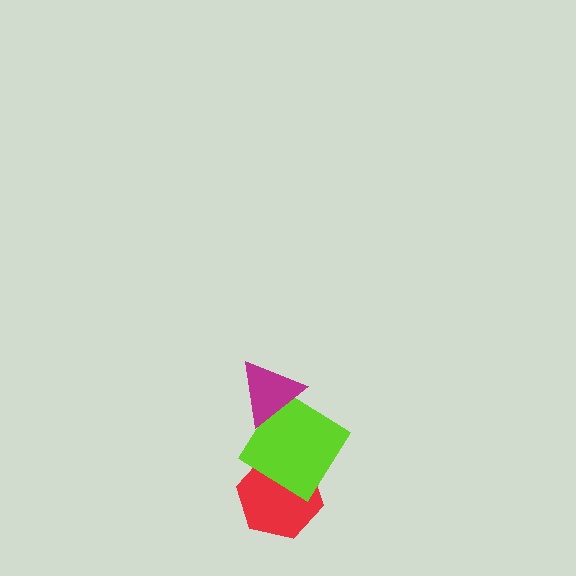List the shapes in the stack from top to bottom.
From top to bottom: the magenta triangle, the lime diamond, the red hexagon.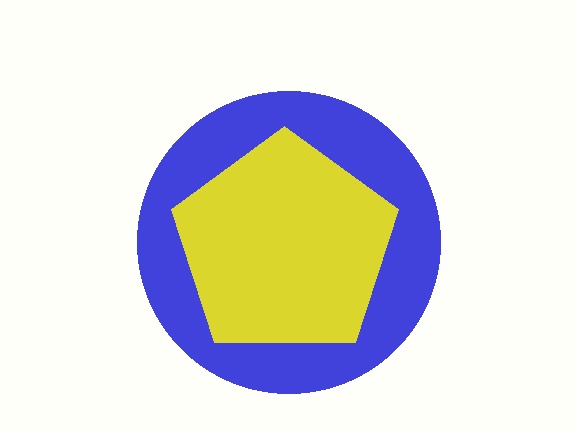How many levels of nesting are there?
2.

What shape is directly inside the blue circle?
The yellow pentagon.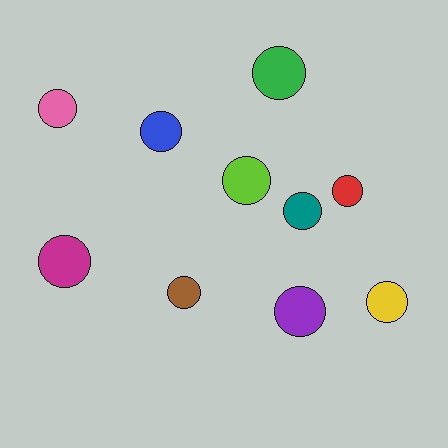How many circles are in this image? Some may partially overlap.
There are 10 circles.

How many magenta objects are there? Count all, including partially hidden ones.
There is 1 magenta object.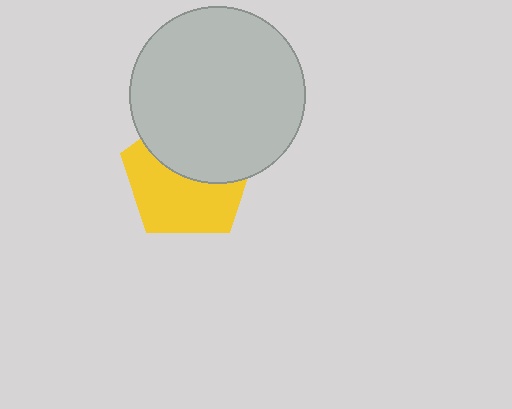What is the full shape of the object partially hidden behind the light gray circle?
The partially hidden object is a yellow pentagon.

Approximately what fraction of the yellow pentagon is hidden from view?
Roughly 45% of the yellow pentagon is hidden behind the light gray circle.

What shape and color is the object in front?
The object in front is a light gray circle.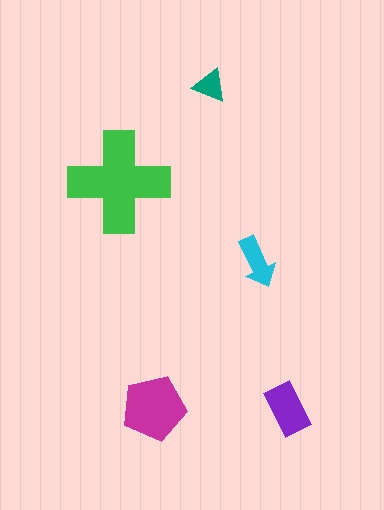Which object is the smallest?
The teal triangle.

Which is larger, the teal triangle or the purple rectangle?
The purple rectangle.